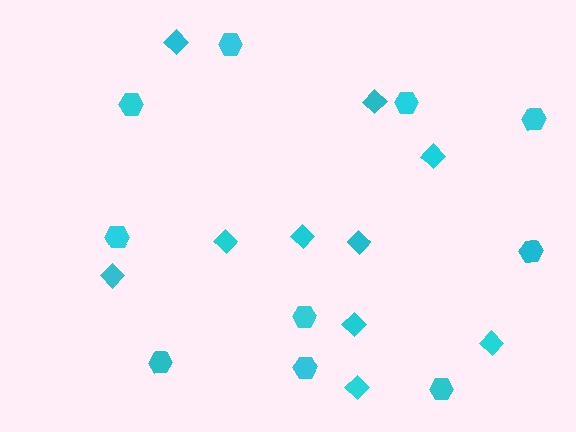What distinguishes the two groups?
There are 2 groups: one group of diamonds (10) and one group of hexagons (10).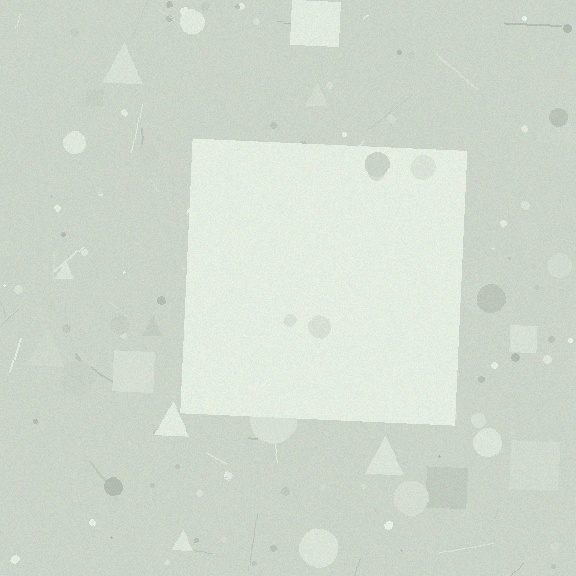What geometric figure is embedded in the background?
A square is embedded in the background.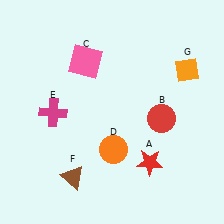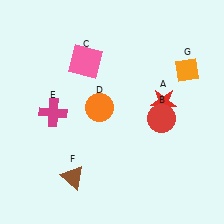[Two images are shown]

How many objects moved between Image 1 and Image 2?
2 objects moved between the two images.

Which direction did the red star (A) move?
The red star (A) moved up.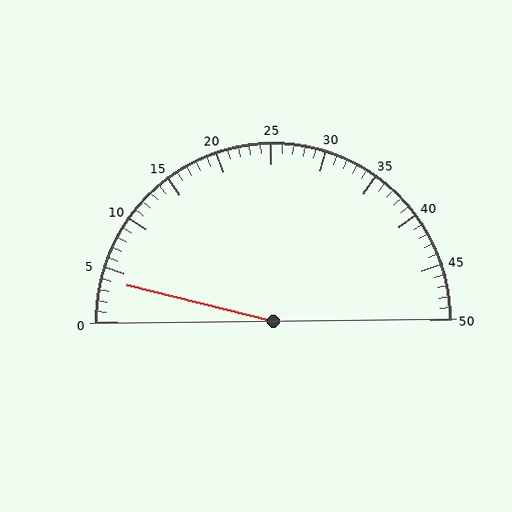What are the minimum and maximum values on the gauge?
The gauge ranges from 0 to 50.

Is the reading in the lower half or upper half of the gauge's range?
The reading is in the lower half of the range (0 to 50).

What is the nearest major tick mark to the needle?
The nearest major tick mark is 5.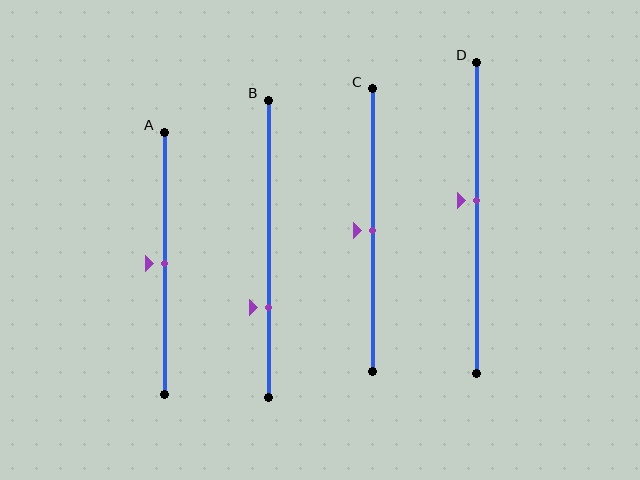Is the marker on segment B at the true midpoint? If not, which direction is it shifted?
No, the marker on segment B is shifted downward by about 20% of the segment length.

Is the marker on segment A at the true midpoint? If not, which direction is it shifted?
Yes, the marker on segment A is at the true midpoint.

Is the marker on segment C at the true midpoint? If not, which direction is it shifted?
Yes, the marker on segment C is at the true midpoint.